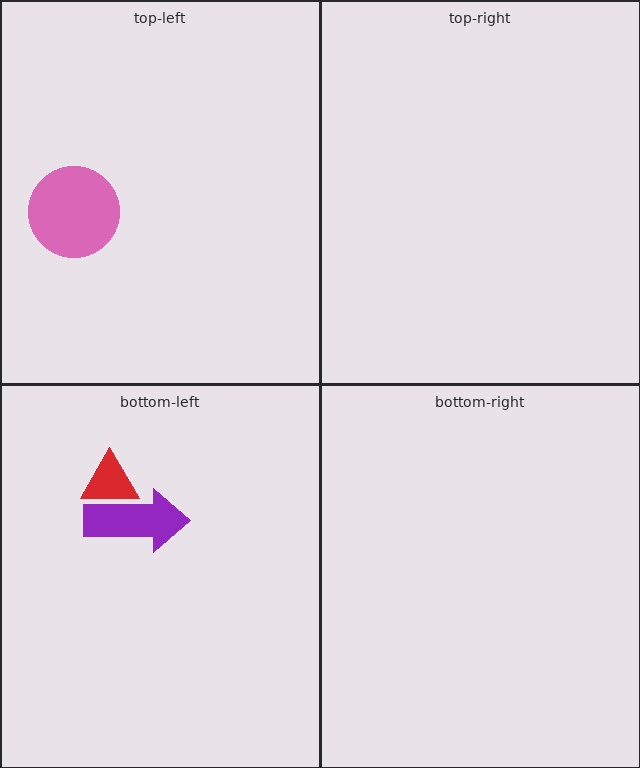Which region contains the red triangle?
The bottom-left region.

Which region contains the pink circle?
The top-left region.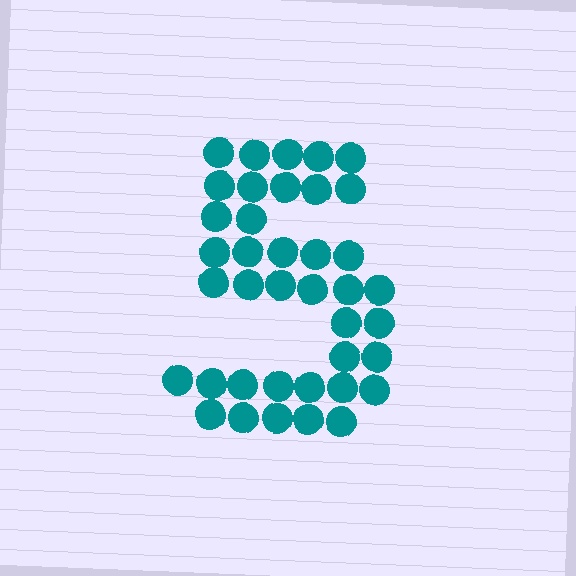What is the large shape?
The large shape is the digit 5.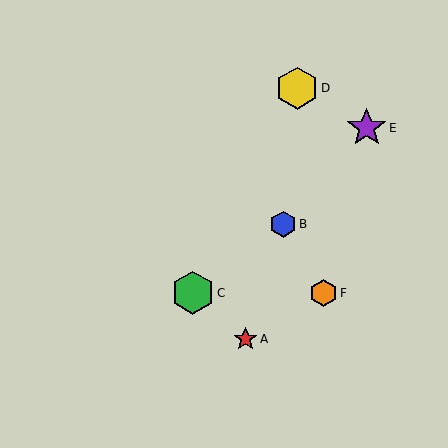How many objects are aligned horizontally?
2 objects (C, F) are aligned horizontally.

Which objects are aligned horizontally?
Objects C, F are aligned horizontally.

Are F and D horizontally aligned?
No, F is at y≈293 and D is at y≈88.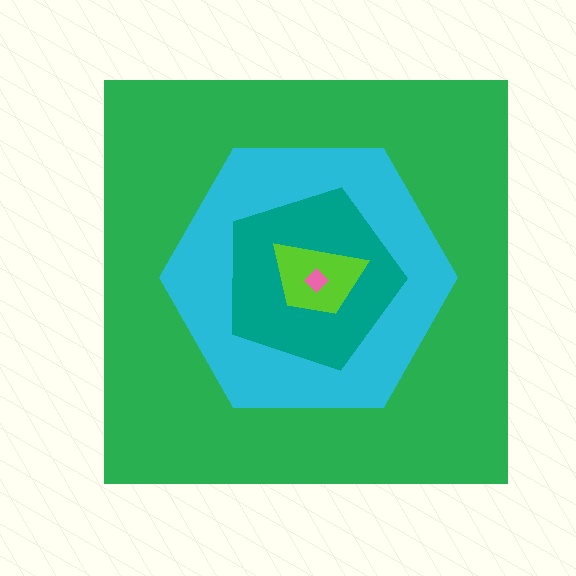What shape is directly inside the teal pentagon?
The lime trapezoid.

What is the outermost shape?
The green square.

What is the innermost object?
The pink diamond.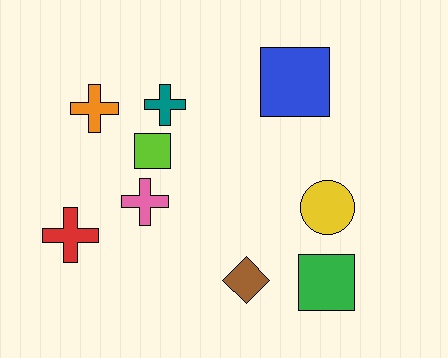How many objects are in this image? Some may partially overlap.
There are 9 objects.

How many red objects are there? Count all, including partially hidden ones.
There is 1 red object.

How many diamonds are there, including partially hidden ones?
There is 1 diamond.